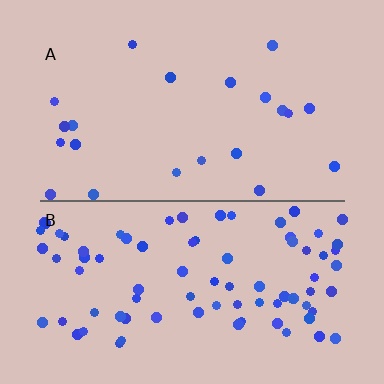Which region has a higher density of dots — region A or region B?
B (the bottom).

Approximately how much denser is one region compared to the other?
Approximately 3.9× — region B over region A.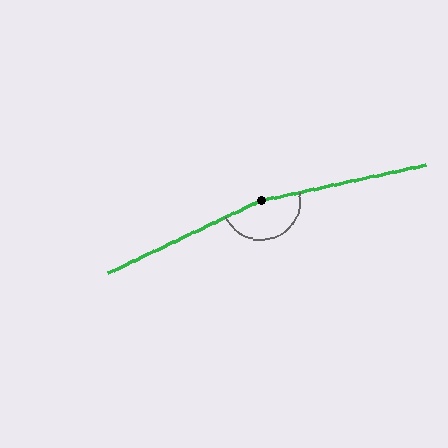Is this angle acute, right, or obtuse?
It is obtuse.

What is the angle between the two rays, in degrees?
Approximately 167 degrees.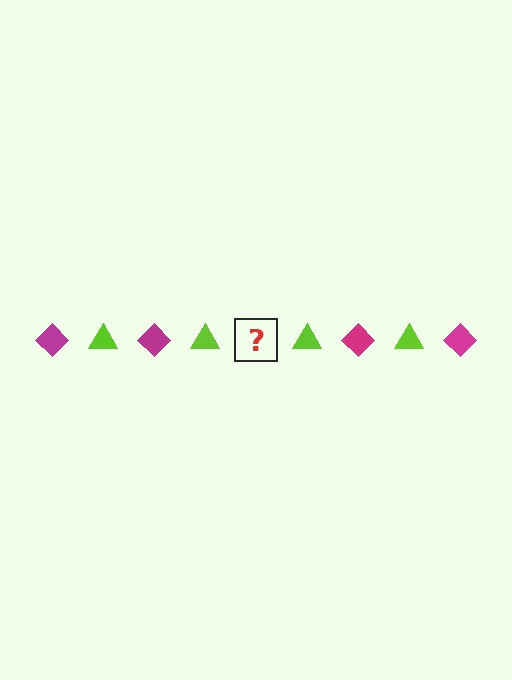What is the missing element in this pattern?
The missing element is a magenta diamond.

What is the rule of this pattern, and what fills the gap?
The rule is that the pattern alternates between magenta diamond and lime triangle. The gap should be filled with a magenta diamond.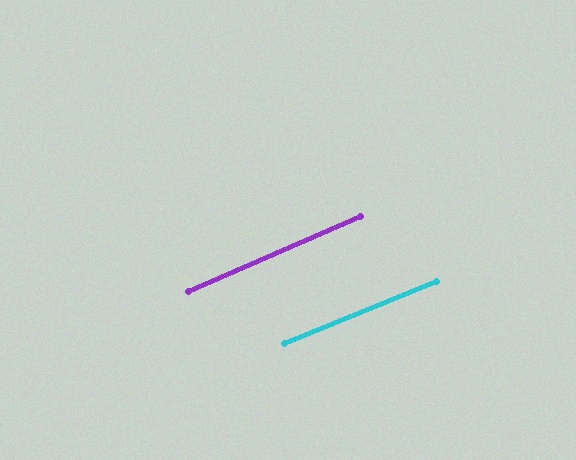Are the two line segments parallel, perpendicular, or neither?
Parallel — their directions differ by only 1.1°.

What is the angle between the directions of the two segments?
Approximately 1 degree.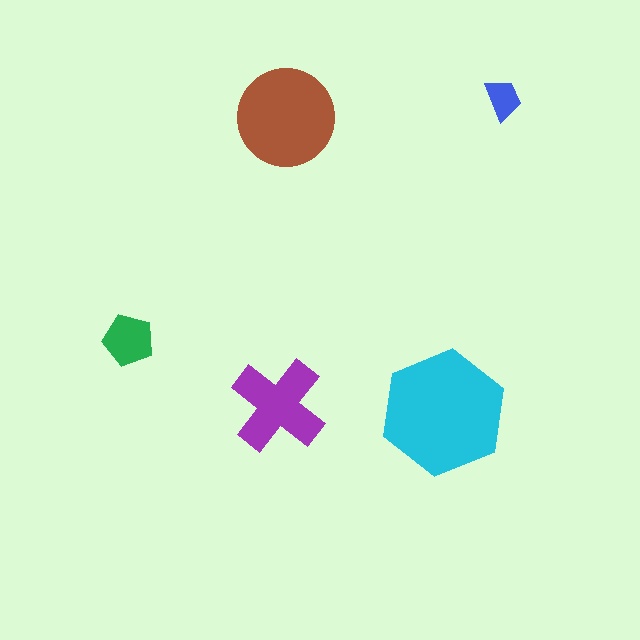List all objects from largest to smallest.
The cyan hexagon, the brown circle, the purple cross, the green pentagon, the blue trapezoid.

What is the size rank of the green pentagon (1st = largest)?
4th.